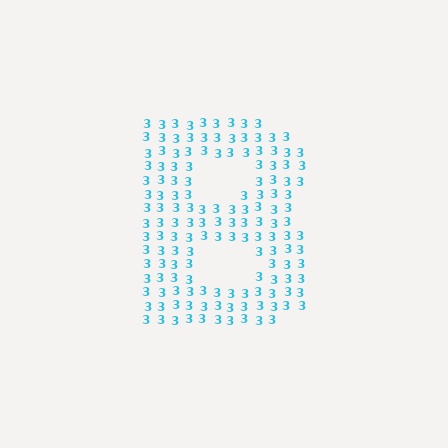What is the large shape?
The large shape is the letter B.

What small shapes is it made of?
It is made of small digit 3's.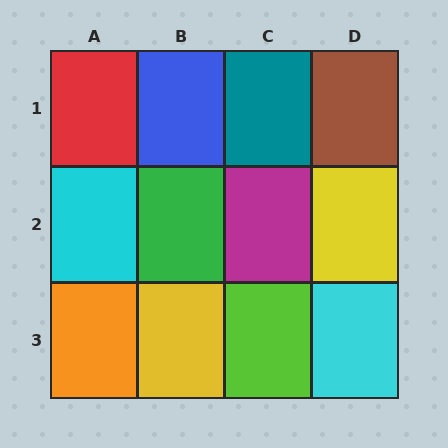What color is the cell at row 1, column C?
Teal.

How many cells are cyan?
2 cells are cyan.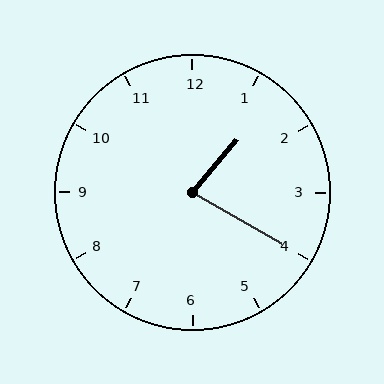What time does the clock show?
1:20.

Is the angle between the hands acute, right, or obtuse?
It is acute.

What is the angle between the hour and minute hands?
Approximately 80 degrees.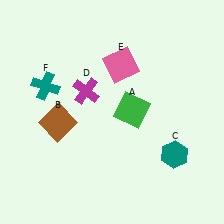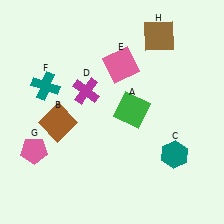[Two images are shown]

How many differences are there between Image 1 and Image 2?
There are 2 differences between the two images.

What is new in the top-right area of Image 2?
A brown square (H) was added in the top-right area of Image 2.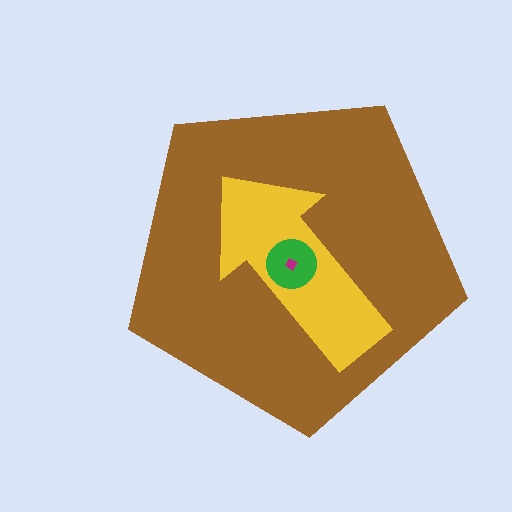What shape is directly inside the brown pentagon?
The yellow arrow.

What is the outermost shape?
The brown pentagon.